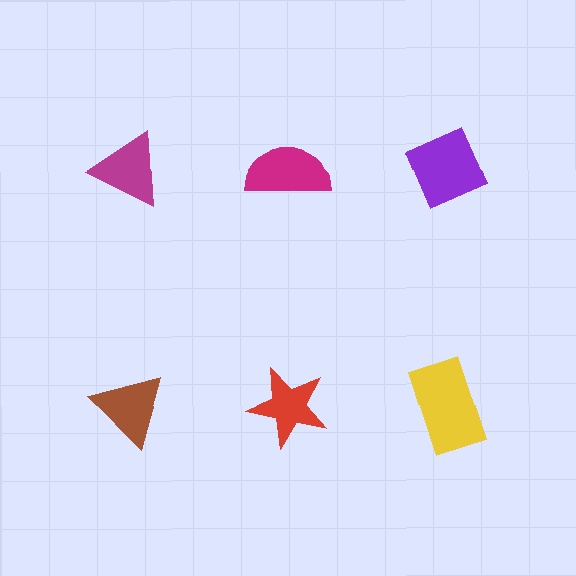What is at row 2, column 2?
A red star.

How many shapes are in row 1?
3 shapes.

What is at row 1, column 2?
A magenta semicircle.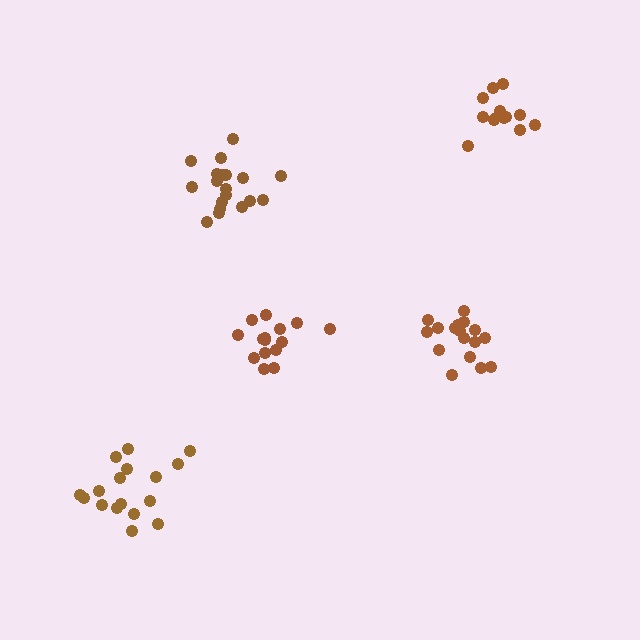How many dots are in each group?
Group 1: 17 dots, Group 2: 17 dots, Group 3: 19 dots, Group 4: 13 dots, Group 5: 15 dots (81 total).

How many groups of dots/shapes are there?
There are 5 groups.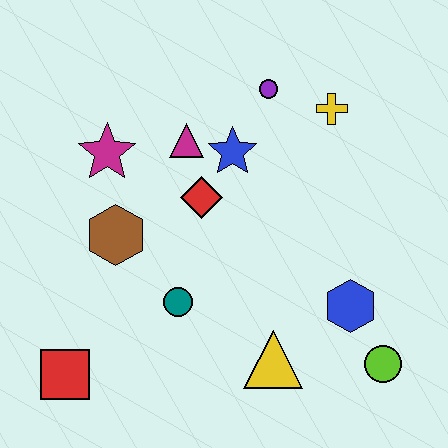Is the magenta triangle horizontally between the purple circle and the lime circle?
No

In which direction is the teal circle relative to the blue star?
The teal circle is below the blue star.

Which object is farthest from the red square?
The yellow cross is farthest from the red square.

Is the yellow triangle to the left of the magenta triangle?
No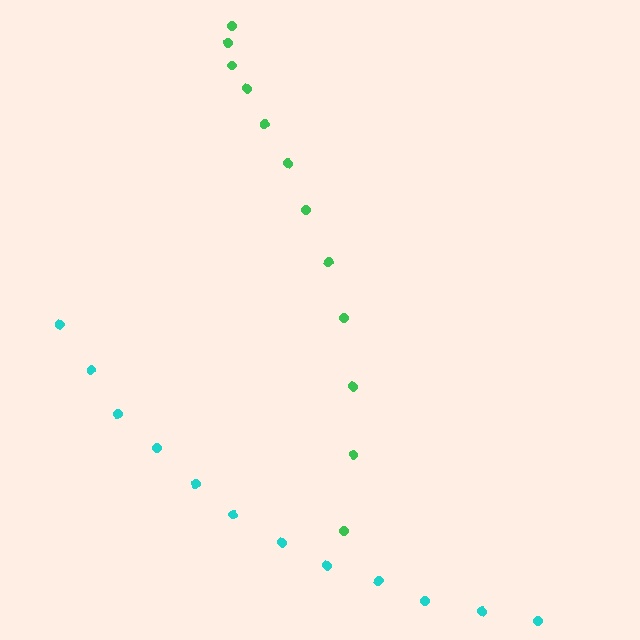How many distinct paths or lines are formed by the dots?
There are 2 distinct paths.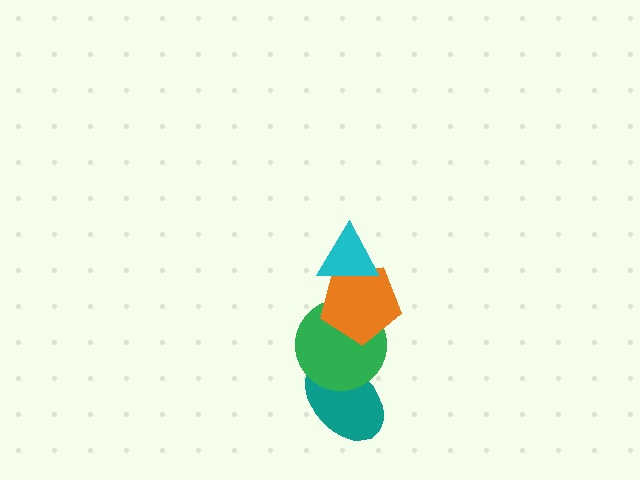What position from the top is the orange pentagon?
The orange pentagon is 2nd from the top.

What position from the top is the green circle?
The green circle is 3rd from the top.